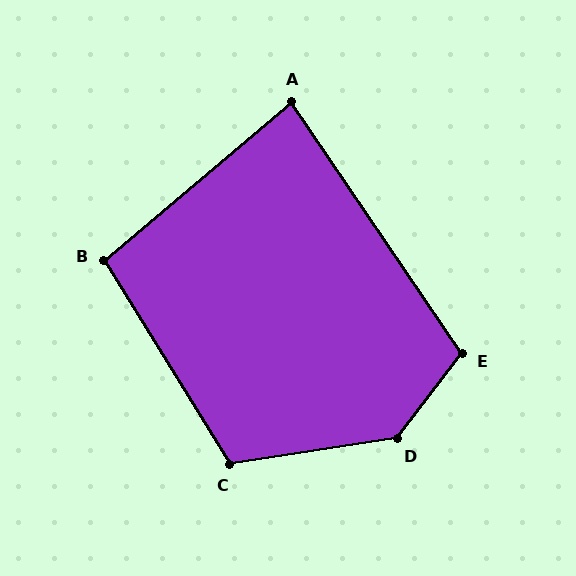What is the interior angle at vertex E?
Approximately 108 degrees (obtuse).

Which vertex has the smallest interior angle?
A, at approximately 84 degrees.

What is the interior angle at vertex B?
Approximately 99 degrees (obtuse).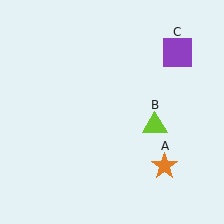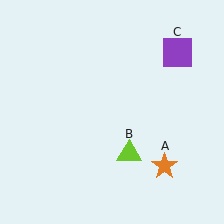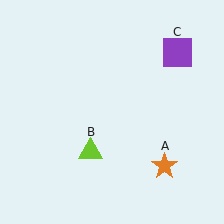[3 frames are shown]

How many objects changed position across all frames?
1 object changed position: lime triangle (object B).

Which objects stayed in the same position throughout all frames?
Orange star (object A) and purple square (object C) remained stationary.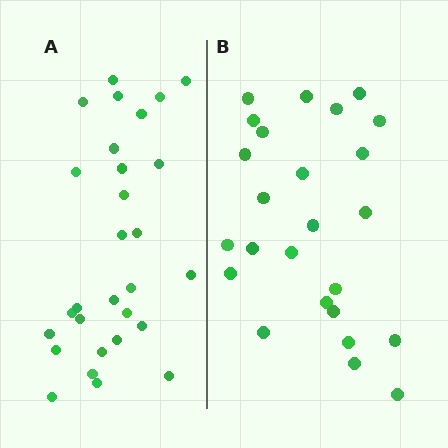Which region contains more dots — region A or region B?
Region A (the left region) has more dots.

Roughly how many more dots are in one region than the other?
Region A has about 4 more dots than region B.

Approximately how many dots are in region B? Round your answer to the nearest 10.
About 20 dots. (The exact count is 25, which rounds to 20.)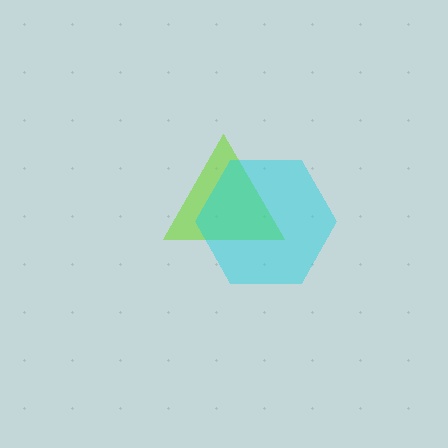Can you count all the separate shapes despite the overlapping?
Yes, there are 2 separate shapes.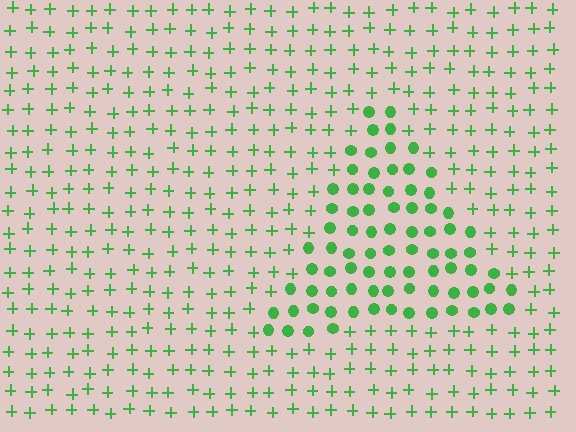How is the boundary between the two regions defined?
The boundary is defined by a change in element shape: circles inside vs. plus signs outside. All elements share the same color and spacing.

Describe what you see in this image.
The image is filled with small green elements arranged in a uniform grid. A triangle-shaped region contains circles, while the surrounding area contains plus signs. The boundary is defined purely by the change in element shape.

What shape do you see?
I see a triangle.